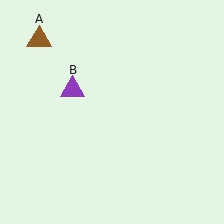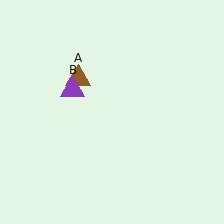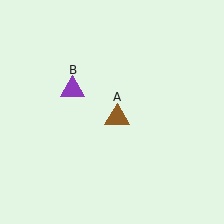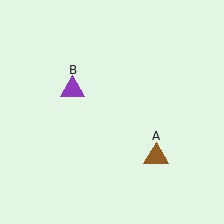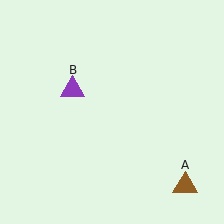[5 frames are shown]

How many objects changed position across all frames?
1 object changed position: brown triangle (object A).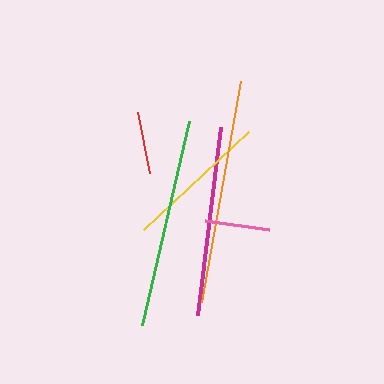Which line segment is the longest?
The orange line is the longest at approximately 224 pixels.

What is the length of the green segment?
The green segment is approximately 209 pixels long.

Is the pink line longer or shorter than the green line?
The green line is longer than the pink line.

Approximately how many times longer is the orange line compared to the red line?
The orange line is approximately 3.6 times the length of the red line.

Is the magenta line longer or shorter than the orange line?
The orange line is longer than the magenta line.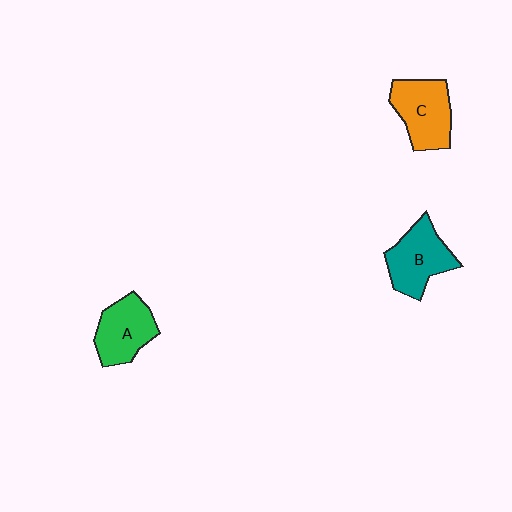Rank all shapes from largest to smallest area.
From largest to smallest: C (orange), B (teal), A (green).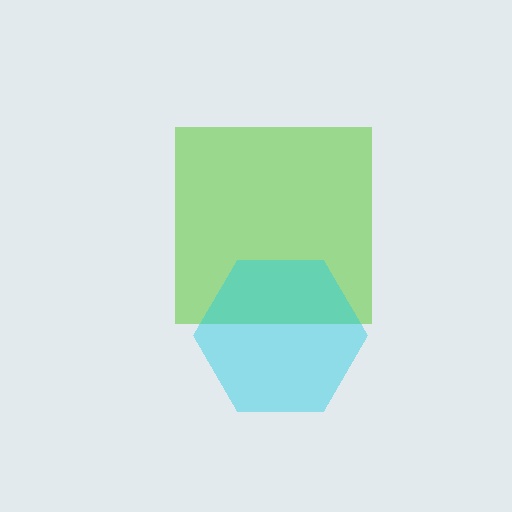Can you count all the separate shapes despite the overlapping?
Yes, there are 2 separate shapes.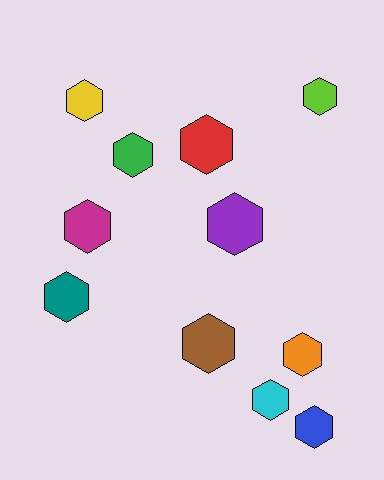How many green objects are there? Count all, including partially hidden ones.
There is 1 green object.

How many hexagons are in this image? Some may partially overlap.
There are 11 hexagons.